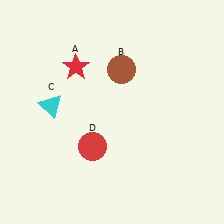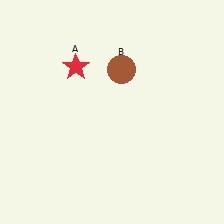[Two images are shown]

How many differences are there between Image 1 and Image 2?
There are 2 differences between the two images.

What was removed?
The red circle (D), the cyan triangle (C) were removed in Image 2.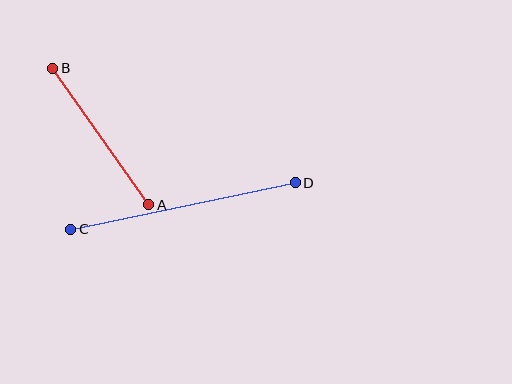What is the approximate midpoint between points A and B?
The midpoint is at approximately (101, 137) pixels.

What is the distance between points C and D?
The distance is approximately 229 pixels.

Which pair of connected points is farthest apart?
Points C and D are farthest apart.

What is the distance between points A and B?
The distance is approximately 167 pixels.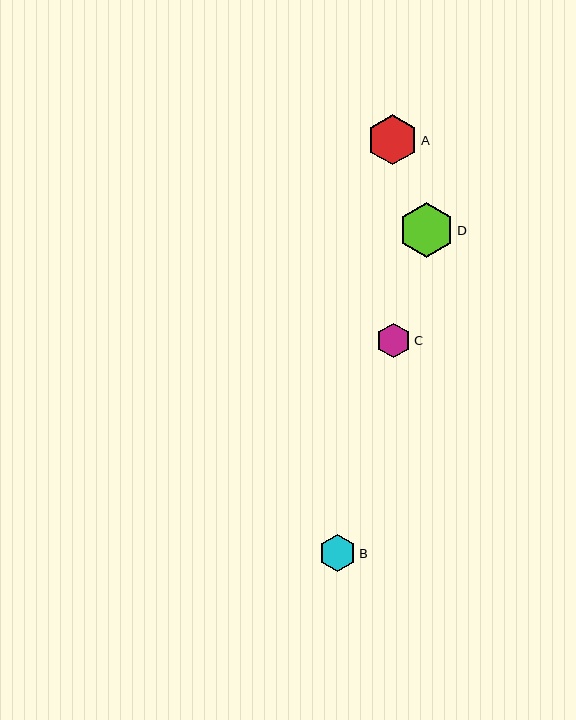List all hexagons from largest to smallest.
From largest to smallest: D, A, B, C.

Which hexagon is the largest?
Hexagon D is the largest with a size of approximately 55 pixels.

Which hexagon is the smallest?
Hexagon C is the smallest with a size of approximately 35 pixels.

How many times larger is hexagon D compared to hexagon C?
Hexagon D is approximately 1.6 times the size of hexagon C.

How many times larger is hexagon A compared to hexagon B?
Hexagon A is approximately 1.4 times the size of hexagon B.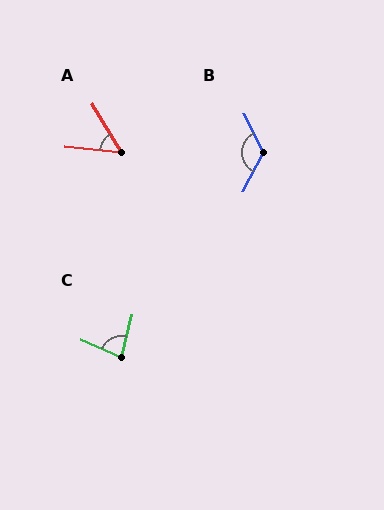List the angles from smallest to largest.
A (53°), C (80°), B (126°).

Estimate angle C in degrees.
Approximately 80 degrees.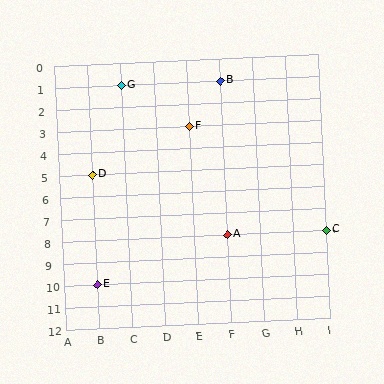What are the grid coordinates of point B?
Point B is at grid coordinates (F, 1).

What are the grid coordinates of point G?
Point G is at grid coordinates (C, 1).